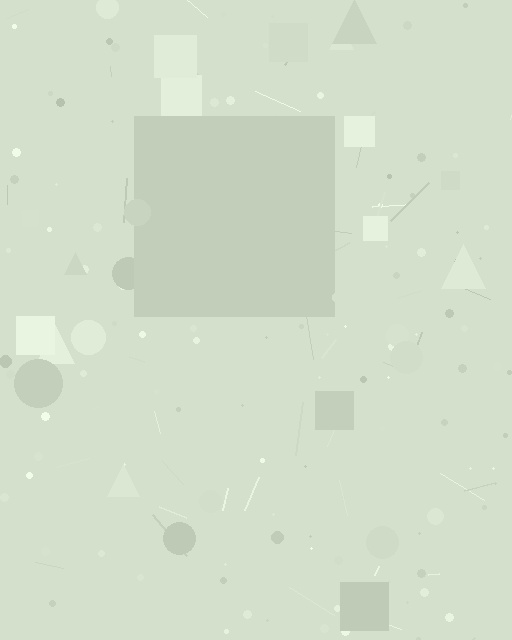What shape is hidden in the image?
A square is hidden in the image.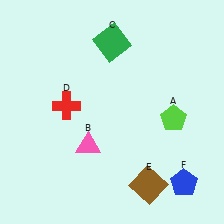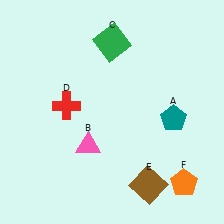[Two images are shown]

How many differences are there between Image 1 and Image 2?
There are 2 differences between the two images.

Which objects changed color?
A changed from lime to teal. F changed from blue to orange.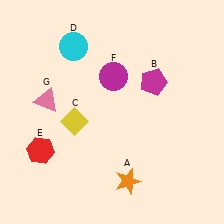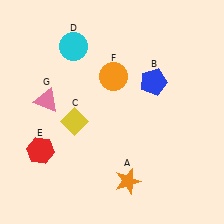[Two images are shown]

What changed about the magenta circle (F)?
In Image 1, F is magenta. In Image 2, it changed to orange.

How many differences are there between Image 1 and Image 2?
There are 2 differences between the two images.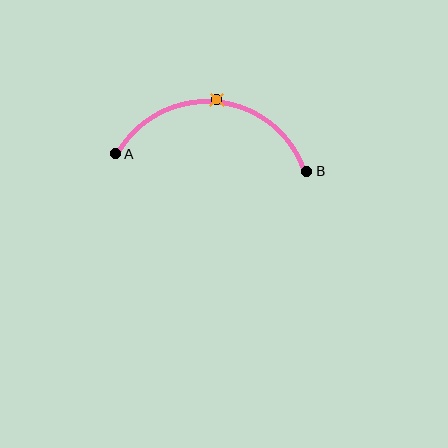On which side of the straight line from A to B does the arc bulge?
The arc bulges above the straight line connecting A and B.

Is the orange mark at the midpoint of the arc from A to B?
Yes. The orange mark lies on the arc at equal arc-length from both A and B — it is the arc midpoint.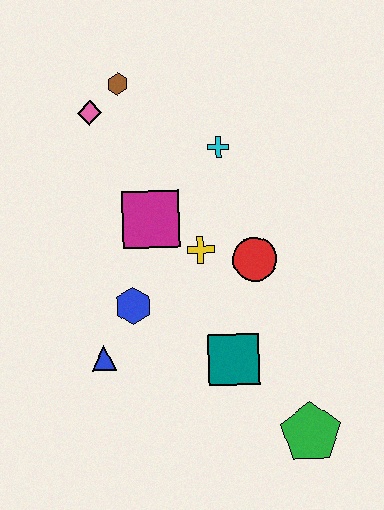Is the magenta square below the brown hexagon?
Yes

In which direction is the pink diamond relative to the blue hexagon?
The pink diamond is above the blue hexagon.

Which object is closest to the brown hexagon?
The pink diamond is closest to the brown hexagon.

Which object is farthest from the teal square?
The brown hexagon is farthest from the teal square.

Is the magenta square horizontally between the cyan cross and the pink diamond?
Yes